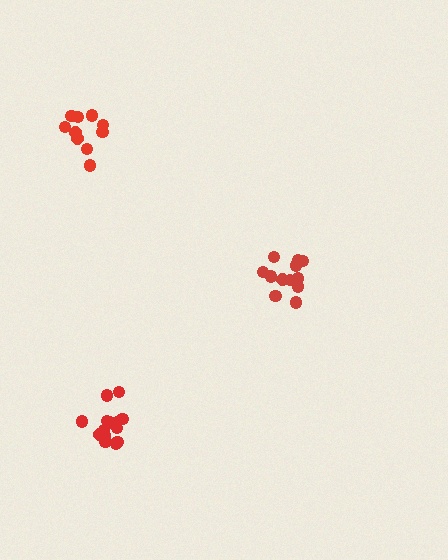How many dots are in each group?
Group 1: 10 dots, Group 2: 14 dots, Group 3: 12 dots (36 total).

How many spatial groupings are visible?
There are 3 spatial groupings.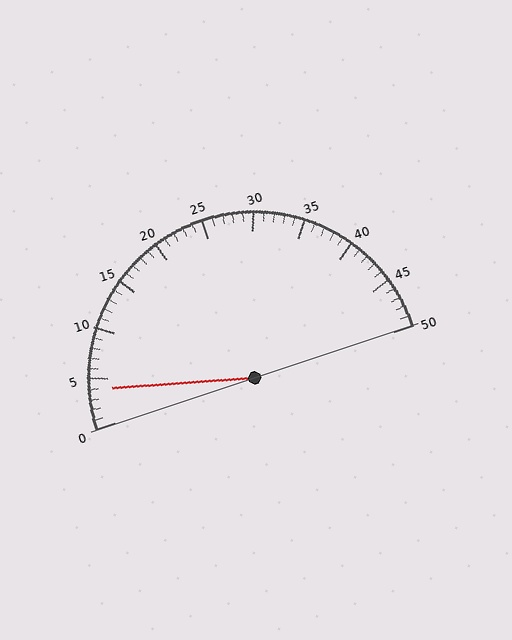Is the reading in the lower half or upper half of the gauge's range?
The reading is in the lower half of the range (0 to 50).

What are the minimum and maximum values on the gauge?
The gauge ranges from 0 to 50.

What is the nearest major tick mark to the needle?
The nearest major tick mark is 5.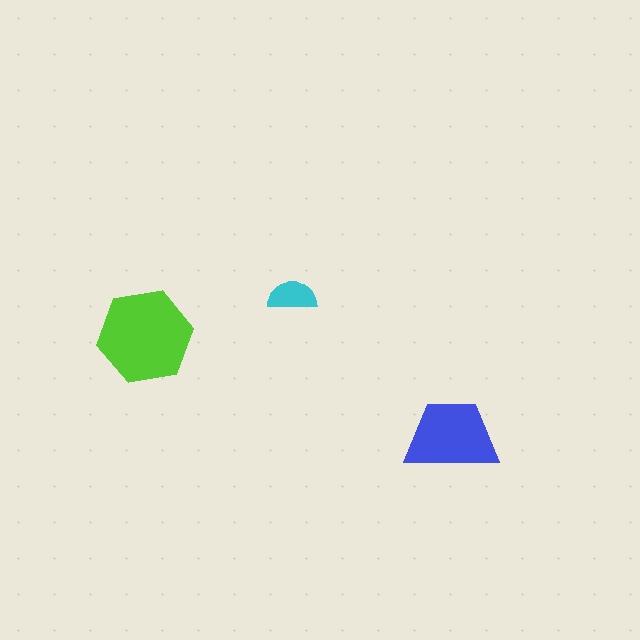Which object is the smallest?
The cyan semicircle.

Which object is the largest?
The lime hexagon.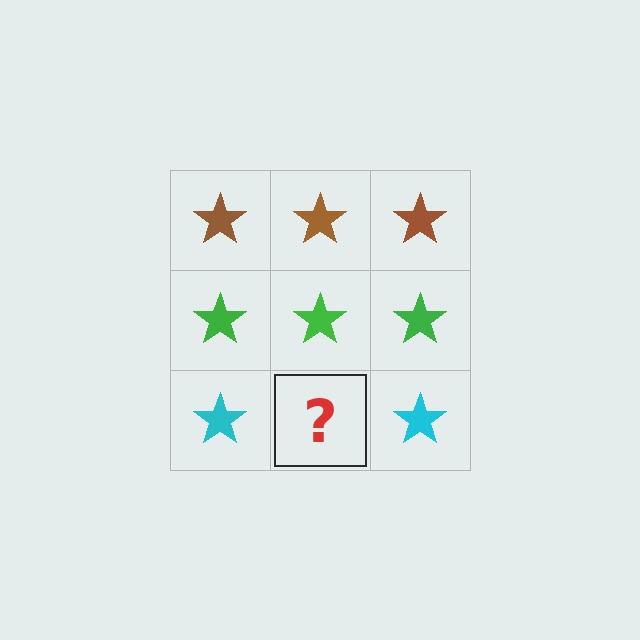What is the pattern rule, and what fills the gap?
The rule is that each row has a consistent color. The gap should be filled with a cyan star.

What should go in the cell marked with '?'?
The missing cell should contain a cyan star.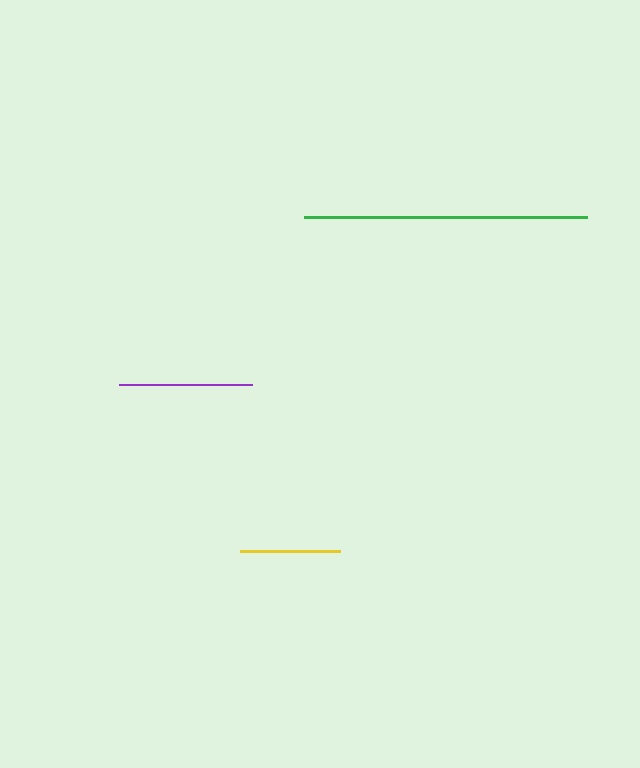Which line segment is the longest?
The green line is the longest at approximately 283 pixels.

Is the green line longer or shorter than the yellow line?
The green line is longer than the yellow line.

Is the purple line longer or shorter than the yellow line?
The purple line is longer than the yellow line.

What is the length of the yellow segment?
The yellow segment is approximately 100 pixels long.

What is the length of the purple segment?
The purple segment is approximately 133 pixels long.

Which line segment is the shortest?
The yellow line is the shortest at approximately 100 pixels.